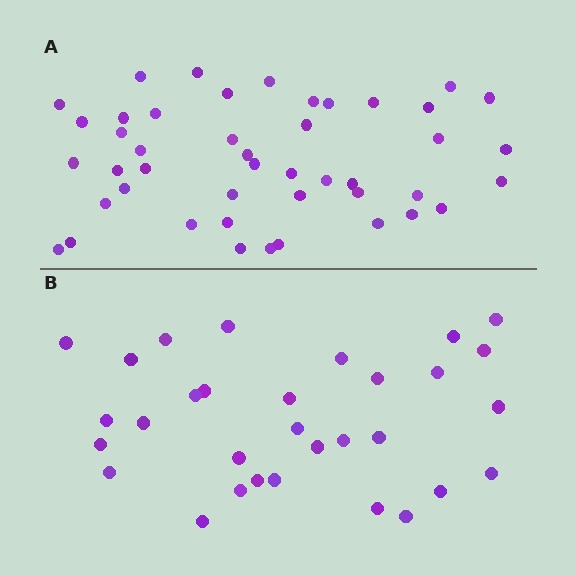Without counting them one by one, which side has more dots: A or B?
Region A (the top region) has more dots.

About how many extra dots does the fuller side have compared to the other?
Region A has approximately 15 more dots than region B.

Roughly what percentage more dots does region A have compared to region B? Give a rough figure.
About 45% more.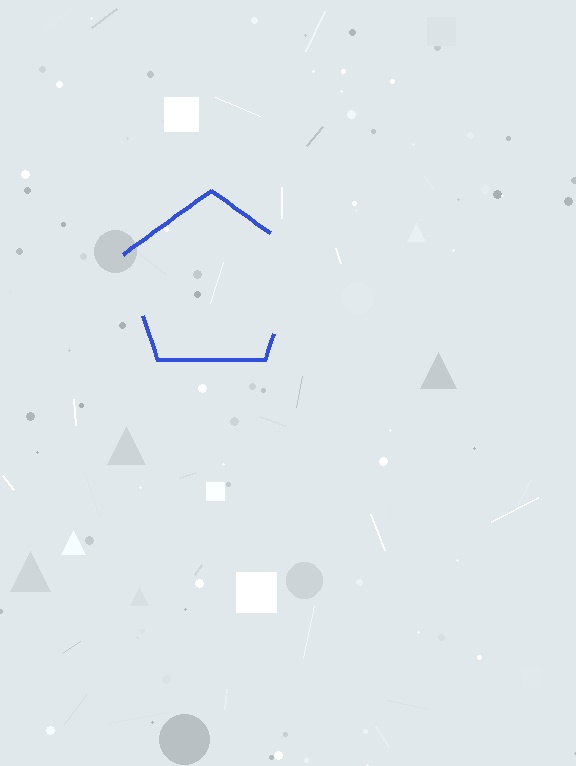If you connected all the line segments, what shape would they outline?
They would outline a pentagon.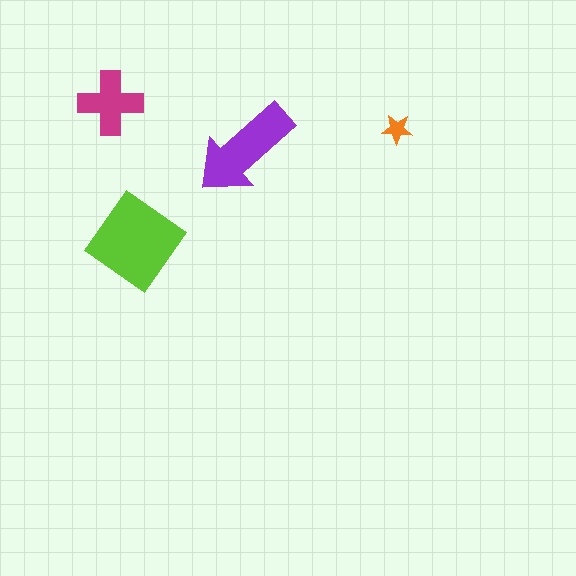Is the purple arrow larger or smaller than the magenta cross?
Larger.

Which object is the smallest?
The orange star.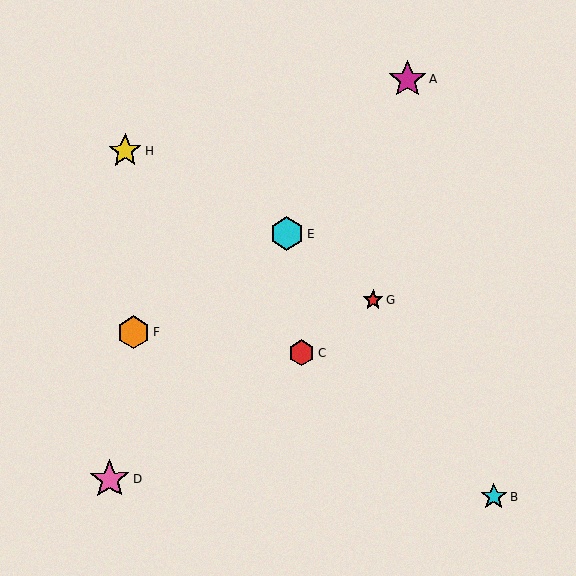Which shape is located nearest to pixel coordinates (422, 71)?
The magenta star (labeled A) at (408, 79) is nearest to that location.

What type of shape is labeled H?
Shape H is a yellow star.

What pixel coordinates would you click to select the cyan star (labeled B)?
Click at (493, 497) to select the cyan star B.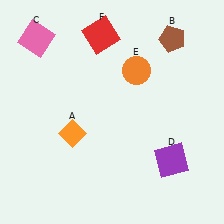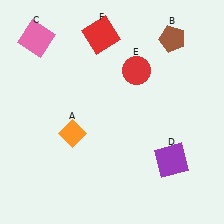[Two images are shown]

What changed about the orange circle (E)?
In Image 1, E is orange. In Image 2, it changed to red.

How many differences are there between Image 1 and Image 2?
There is 1 difference between the two images.